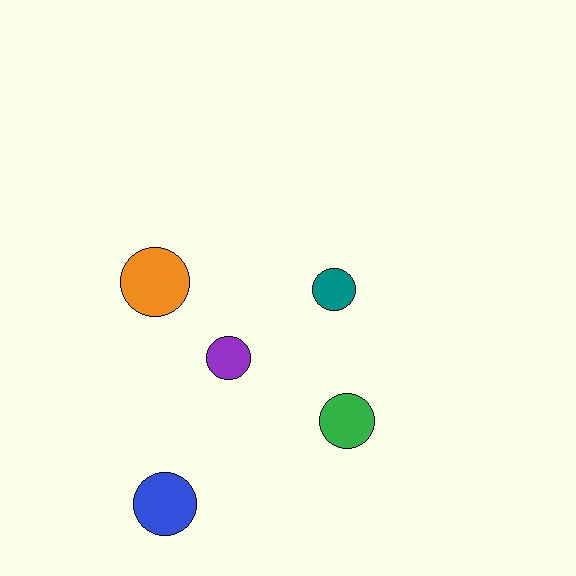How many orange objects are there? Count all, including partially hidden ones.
There is 1 orange object.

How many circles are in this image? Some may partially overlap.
There are 5 circles.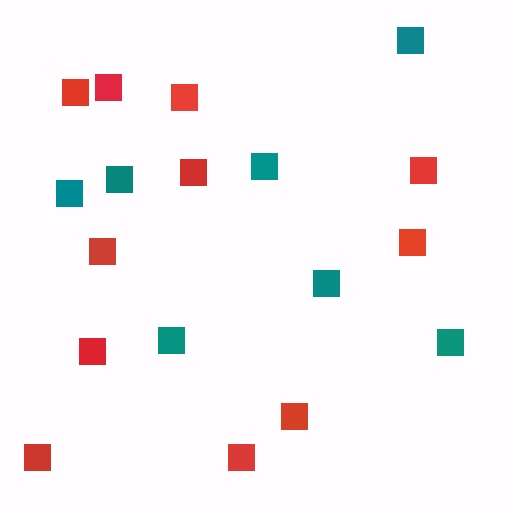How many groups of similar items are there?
There are 2 groups: one group of red squares (11) and one group of teal squares (7).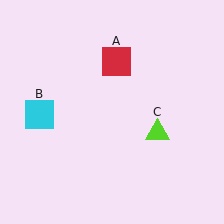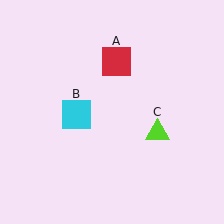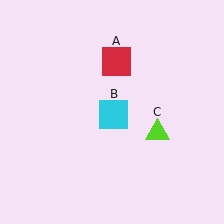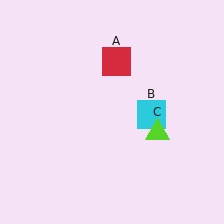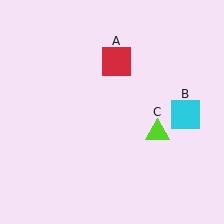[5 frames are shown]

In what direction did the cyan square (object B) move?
The cyan square (object B) moved right.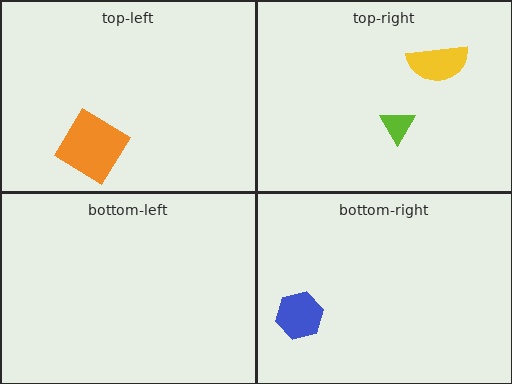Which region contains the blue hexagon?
The bottom-right region.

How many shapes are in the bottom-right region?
1.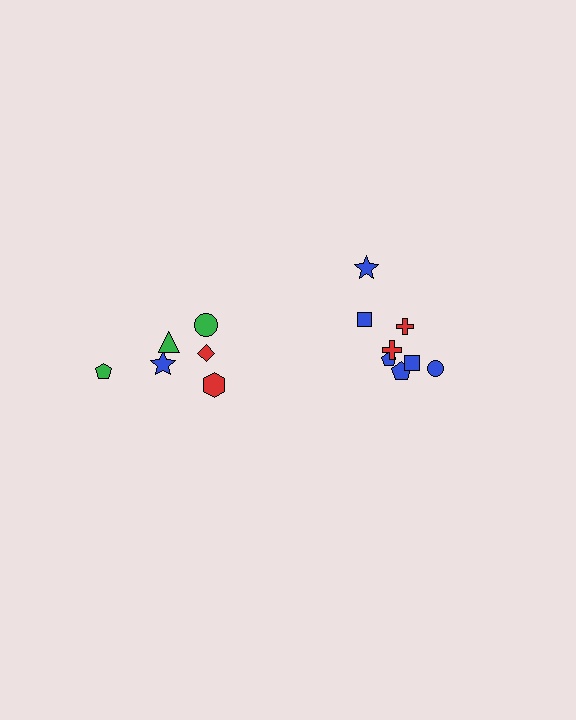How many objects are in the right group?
There are 8 objects.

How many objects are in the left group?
There are 6 objects.